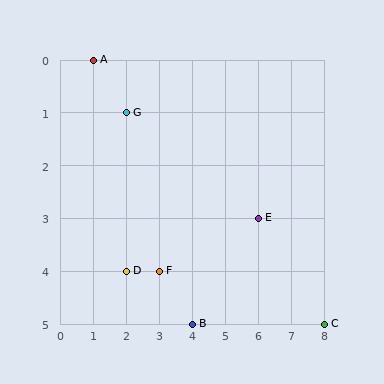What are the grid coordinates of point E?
Point E is at grid coordinates (6, 3).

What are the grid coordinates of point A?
Point A is at grid coordinates (1, 0).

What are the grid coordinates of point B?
Point B is at grid coordinates (4, 5).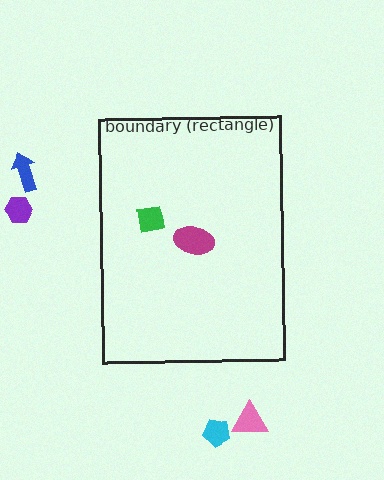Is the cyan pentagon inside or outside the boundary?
Outside.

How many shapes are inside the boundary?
2 inside, 4 outside.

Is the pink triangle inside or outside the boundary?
Outside.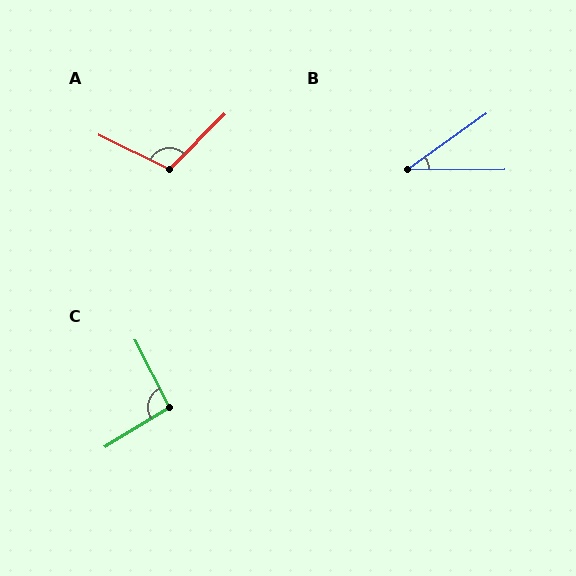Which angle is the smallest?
B, at approximately 35 degrees.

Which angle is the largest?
A, at approximately 109 degrees.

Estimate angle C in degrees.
Approximately 94 degrees.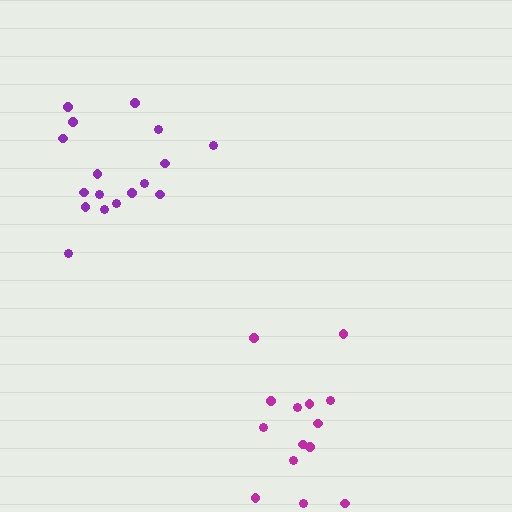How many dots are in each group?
Group 1: 14 dots, Group 2: 17 dots (31 total).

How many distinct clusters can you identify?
There are 2 distinct clusters.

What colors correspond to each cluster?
The clusters are colored: magenta, purple.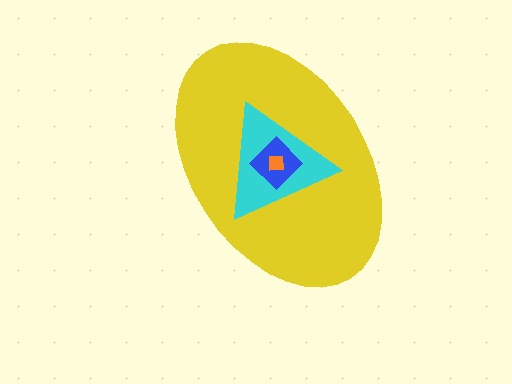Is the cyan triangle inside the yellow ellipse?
Yes.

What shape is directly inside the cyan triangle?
The blue diamond.